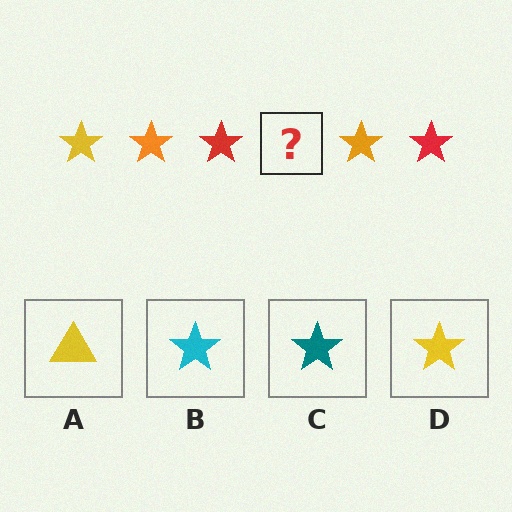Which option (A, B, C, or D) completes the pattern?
D.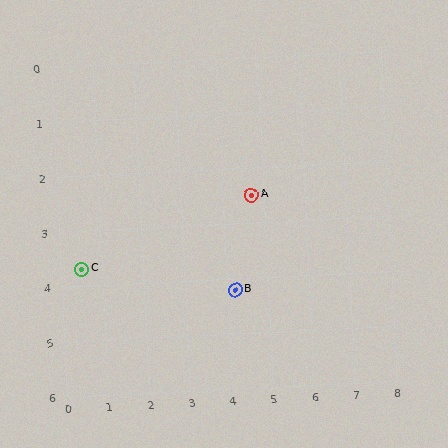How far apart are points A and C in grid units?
Points A and C are about 4.4 grid units apart.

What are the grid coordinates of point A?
Point A is at approximately (4.7, 2.5).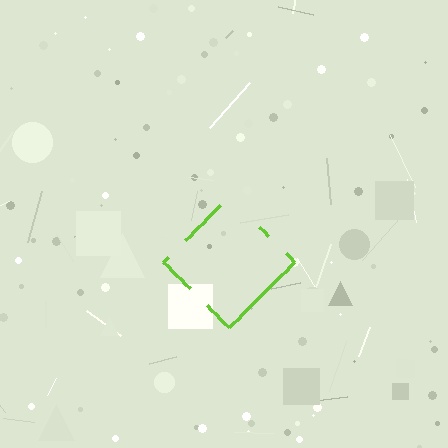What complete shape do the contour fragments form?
The contour fragments form a diamond.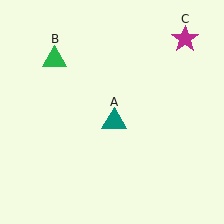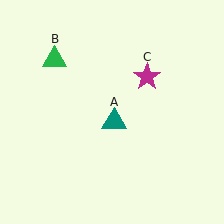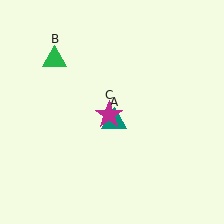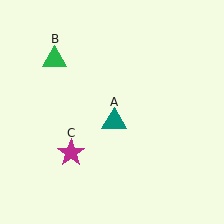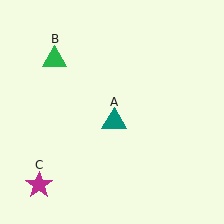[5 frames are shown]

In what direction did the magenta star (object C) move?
The magenta star (object C) moved down and to the left.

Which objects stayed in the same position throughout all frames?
Teal triangle (object A) and green triangle (object B) remained stationary.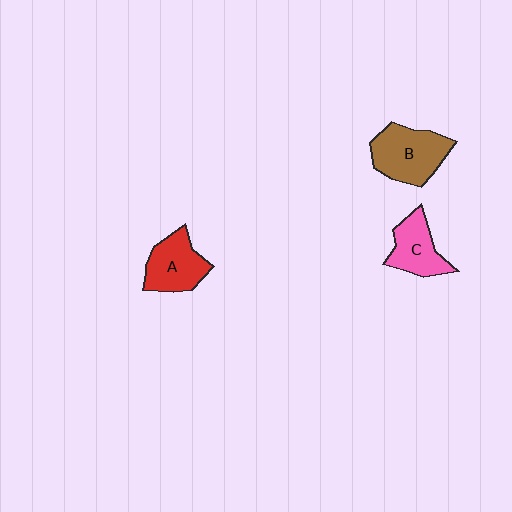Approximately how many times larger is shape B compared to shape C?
Approximately 1.4 times.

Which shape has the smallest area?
Shape C (pink).